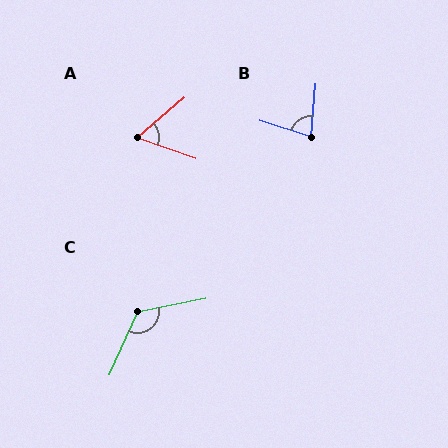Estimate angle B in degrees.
Approximately 78 degrees.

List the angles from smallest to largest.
A (59°), B (78°), C (125°).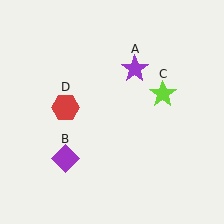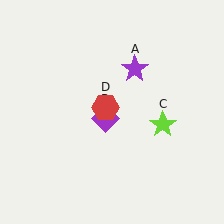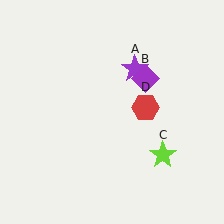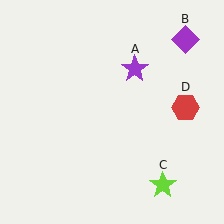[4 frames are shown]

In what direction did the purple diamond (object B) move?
The purple diamond (object B) moved up and to the right.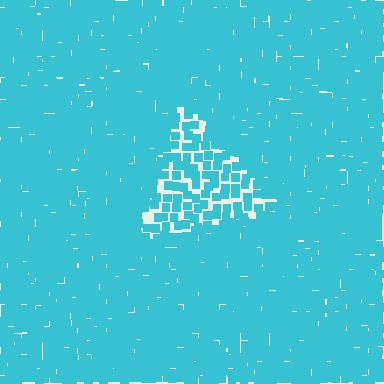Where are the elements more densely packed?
The elements are more densely packed outside the triangle boundary.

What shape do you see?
I see a triangle.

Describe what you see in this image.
The image contains small cyan elements arranged at two different densities. A triangle-shaped region is visible where the elements are less densely packed than the surrounding area.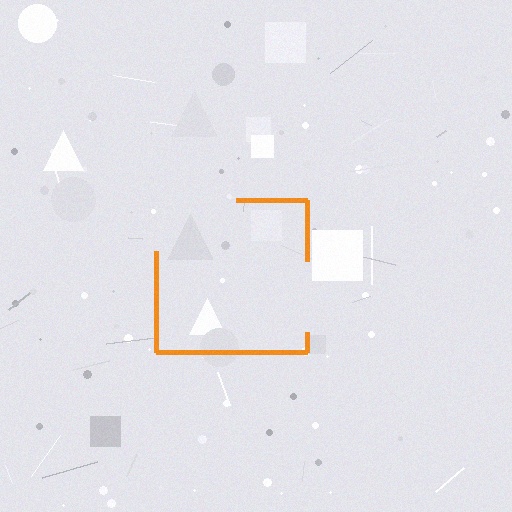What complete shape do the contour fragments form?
The contour fragments form a square.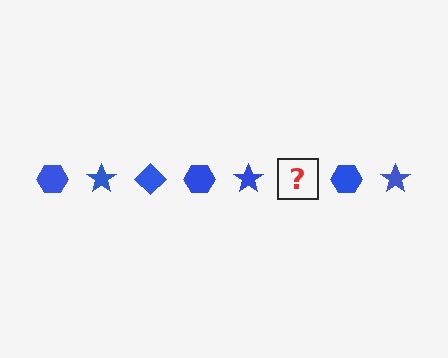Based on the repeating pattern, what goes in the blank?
The blank should be a blue diamond.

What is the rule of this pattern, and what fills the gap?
The rule is that the pattern cycles through hexagon, star, diamond shapes in blue. The gap should be filled with a blue diamond.